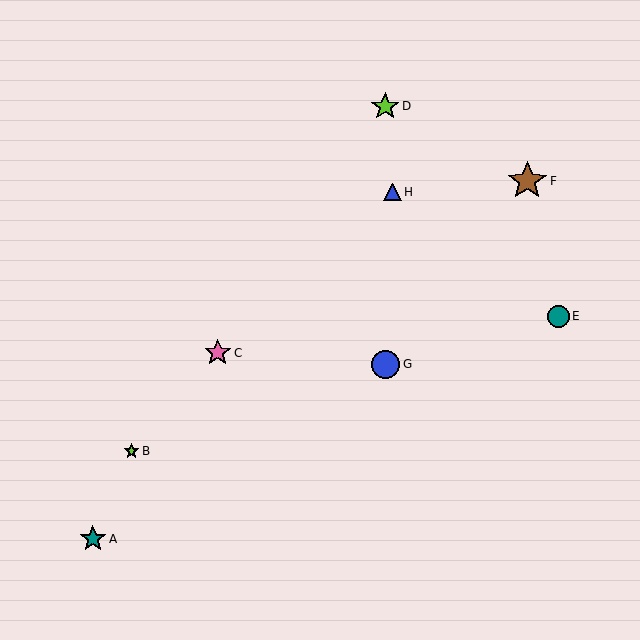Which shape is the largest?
The brown star (labeled F) is the largest.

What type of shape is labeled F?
Shape F is a brown star.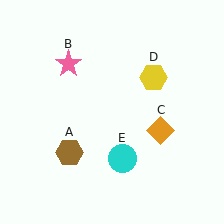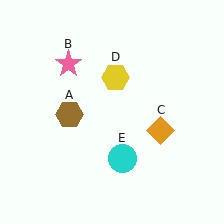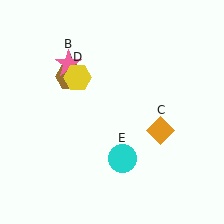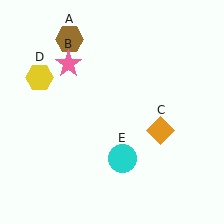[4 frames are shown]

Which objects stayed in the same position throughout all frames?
Pink star (object B) and orange diamond (object C) and cyan circle (object E) remained stationary.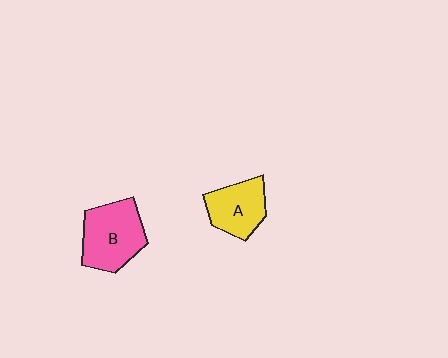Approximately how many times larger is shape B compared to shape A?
Approximately 1.3 times.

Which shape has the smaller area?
Shape A (yellow).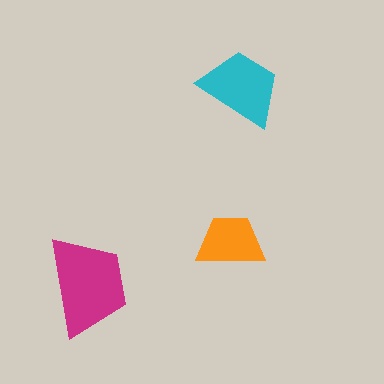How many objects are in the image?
There are 3 objects in the image.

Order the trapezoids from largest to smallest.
the magenta one, the cyan one, the orange one.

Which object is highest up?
The cyan trapezoid is topmost.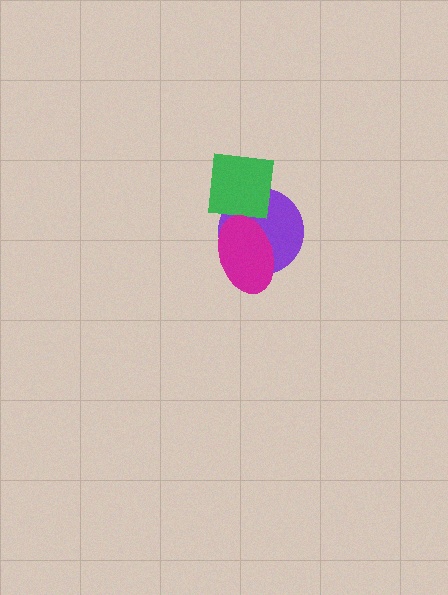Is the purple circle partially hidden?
Yes, it is partially covered by another shape.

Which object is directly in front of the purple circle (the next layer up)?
The green square is directly in front of the purple circle.